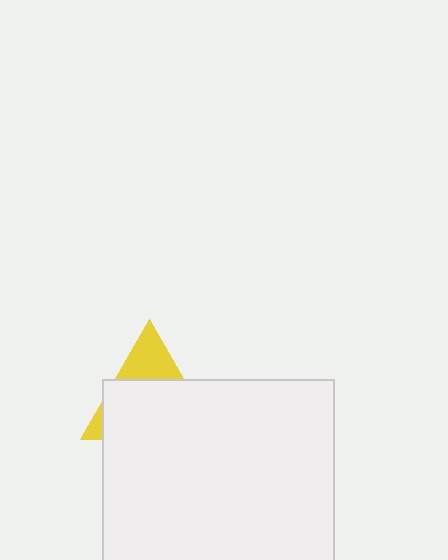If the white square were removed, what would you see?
You would see the complete yellow triangle.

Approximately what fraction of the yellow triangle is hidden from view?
Roughly 70% of the yellow triangle is hidden behind the white square.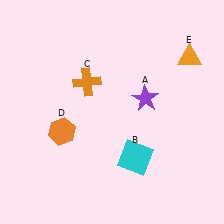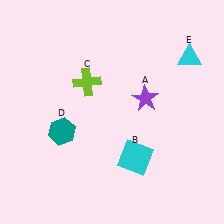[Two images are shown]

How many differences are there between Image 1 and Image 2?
There are 3 differences between the two images.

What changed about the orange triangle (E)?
In Image 1, E is orange. In Image 2, it changed to cyan.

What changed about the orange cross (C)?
In Image 1, C is orange. In Image 2, it changed to lime.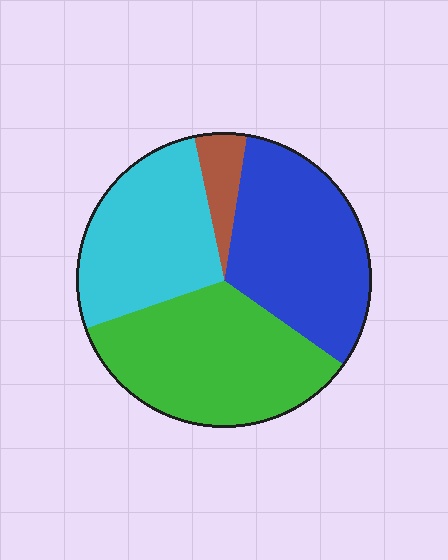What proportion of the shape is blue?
Blue takes up about one third (1/3) of the shape.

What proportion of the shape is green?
Green covers around 35% of the shape.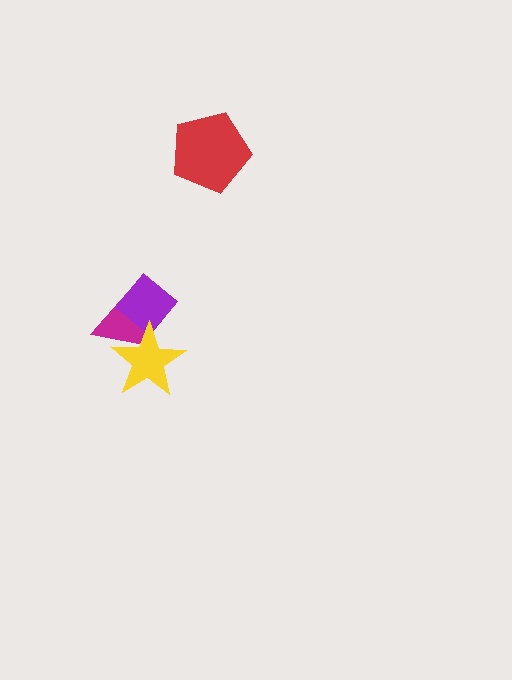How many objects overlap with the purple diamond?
2 objects overlap with the purple diamond.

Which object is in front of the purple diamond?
The yellow star is in front of the purple diamond.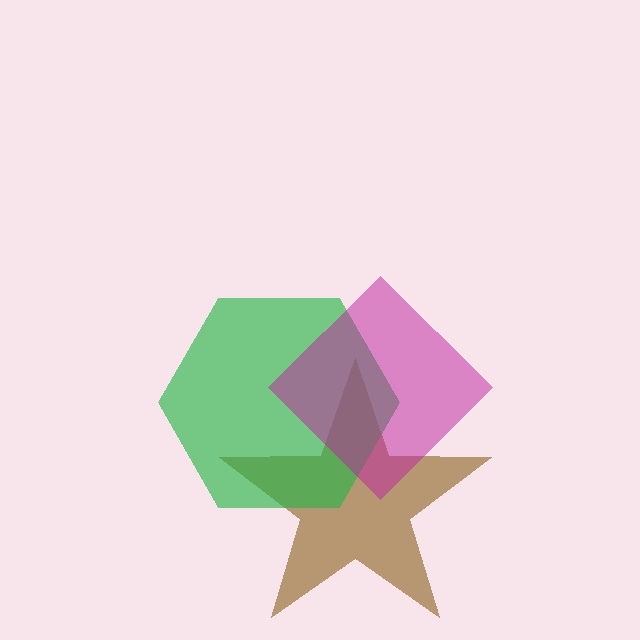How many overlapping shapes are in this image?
There are 3 overlapping shapes in the image.